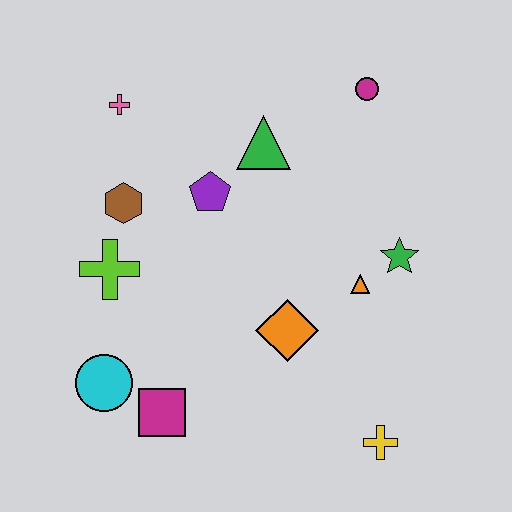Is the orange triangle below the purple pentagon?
Yes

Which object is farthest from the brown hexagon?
The yellow cross is farthest from the brown hexagon.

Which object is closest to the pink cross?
The brown hexagon is closest to the pink cross.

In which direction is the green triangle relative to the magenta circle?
The green triangle is to the left of the magenta circle.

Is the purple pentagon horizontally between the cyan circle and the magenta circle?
Yes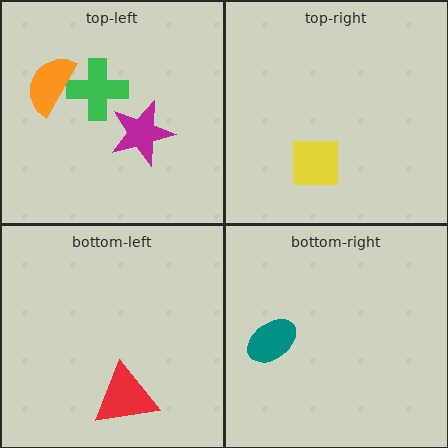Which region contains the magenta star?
The top-left region.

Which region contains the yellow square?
The top-right region.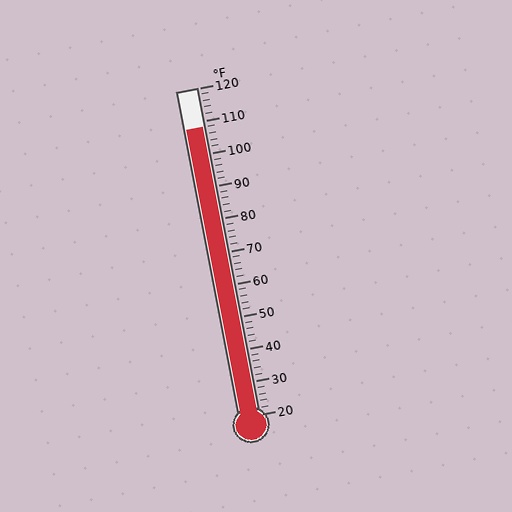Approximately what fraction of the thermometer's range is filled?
The thermometer is filled to approximately 90% of its range.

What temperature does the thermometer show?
The thermometer shows approximately 108°F.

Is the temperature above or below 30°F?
The temperature is above 30°F.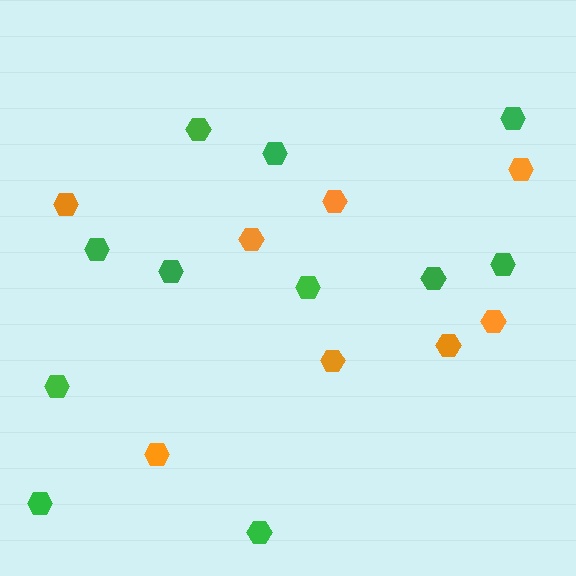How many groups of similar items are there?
There are 2 groups: one group of green hexagons (11) and one group of orange hexagons (8).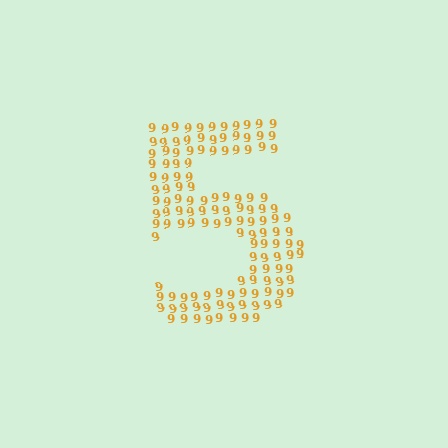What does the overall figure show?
The overall figure shows the digit 5.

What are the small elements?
The small elements are digit 9's.